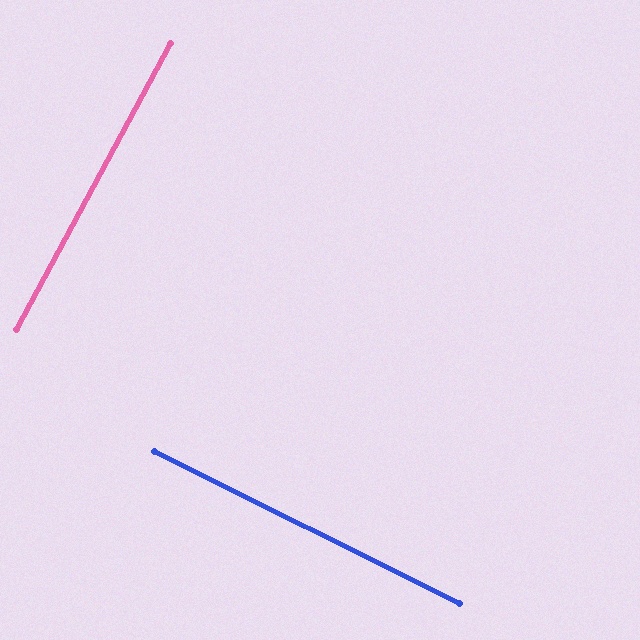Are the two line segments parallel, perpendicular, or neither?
Perpendicular — they meet at approximately 88°.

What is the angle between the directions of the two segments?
Approximately 88 degrees.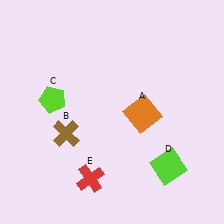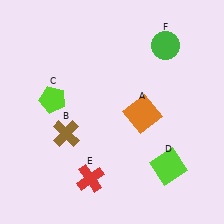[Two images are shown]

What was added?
A green circle (F) was added in Image 2.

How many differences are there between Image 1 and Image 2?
There is 1 difference between the two images.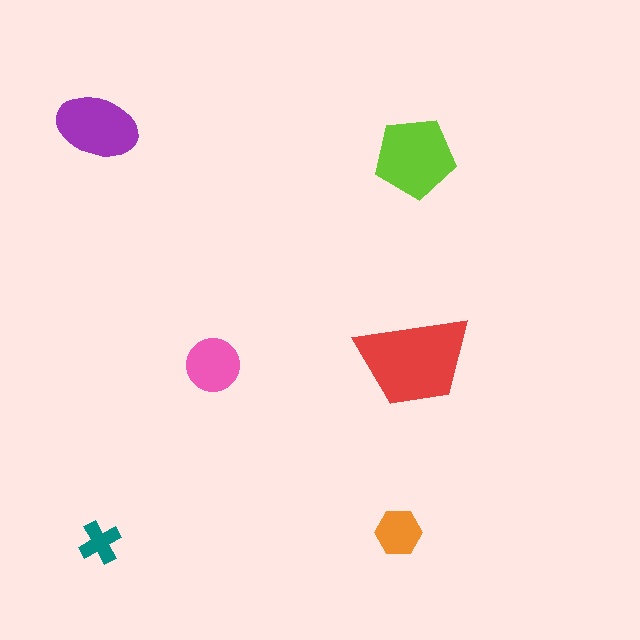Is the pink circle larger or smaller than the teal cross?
Larger.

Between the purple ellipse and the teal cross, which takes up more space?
The purple ellipse.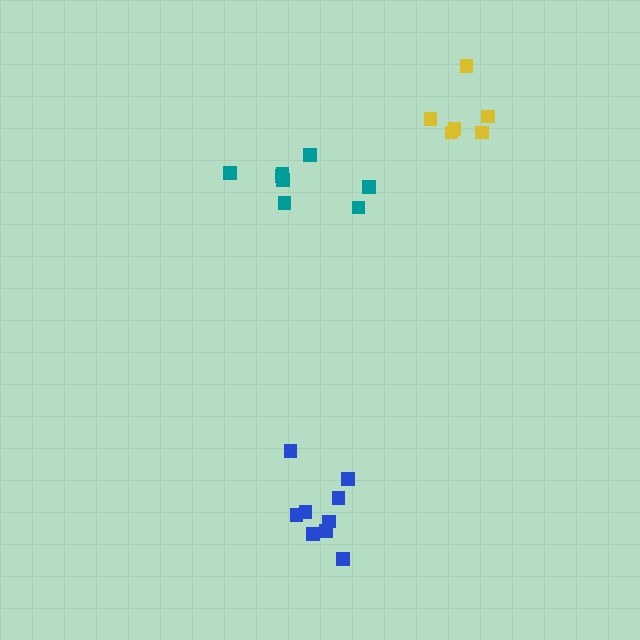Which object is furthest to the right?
The yellow cluster is rightmost.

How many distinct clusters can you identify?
There are 3 distinct clusters.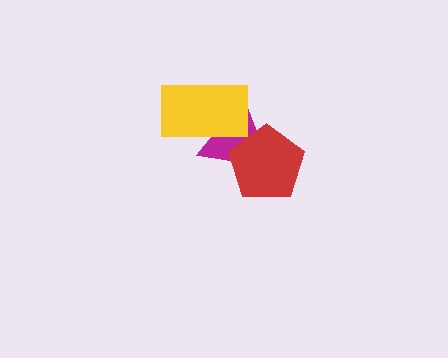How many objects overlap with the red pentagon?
1 object overlaps with the red pentagon.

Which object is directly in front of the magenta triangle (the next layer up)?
The red pentagon is directly in front of the magenta triangle.